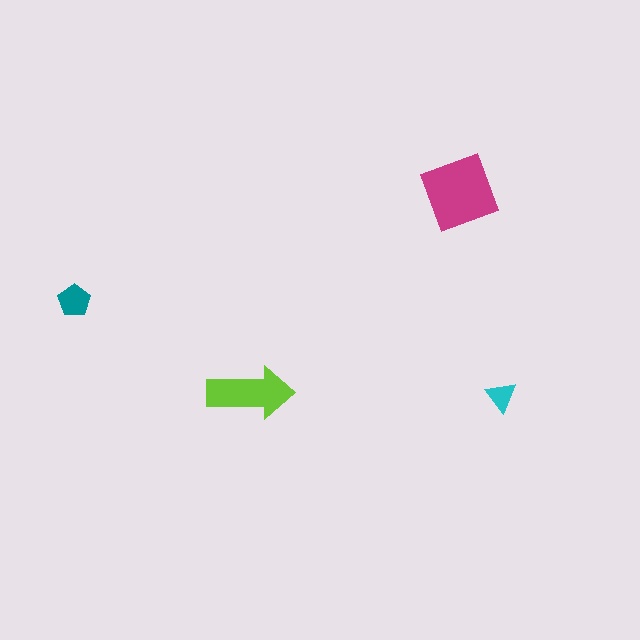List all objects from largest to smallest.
The magenta diamond, the lime arrow, the teal pentagon, the cyan triangle.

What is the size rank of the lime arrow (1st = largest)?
2nd.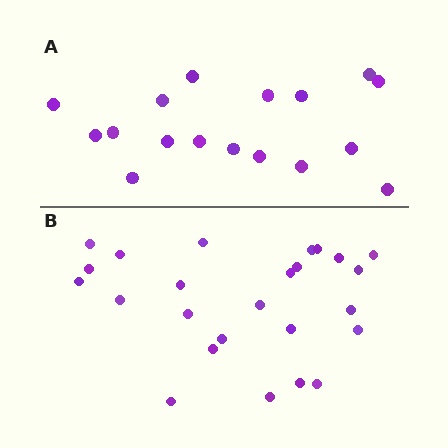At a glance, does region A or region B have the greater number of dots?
Region B (the bottom region) has more dots.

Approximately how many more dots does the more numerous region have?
Region B has roughly 8 or so more dots than region A.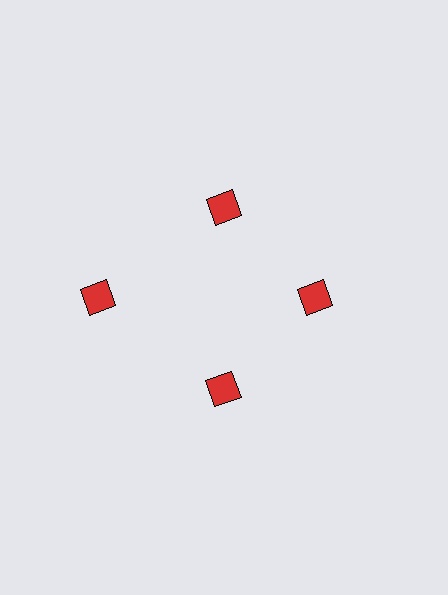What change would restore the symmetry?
The symmetry would be restored by moving it inward, back onto the ring so that all 4 diamonds sit at equal angles and equal distance from the center.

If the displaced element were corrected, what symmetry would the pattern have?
It would have 4-fold rotational symmetry — the pattern would map onto itself every 90 degrees.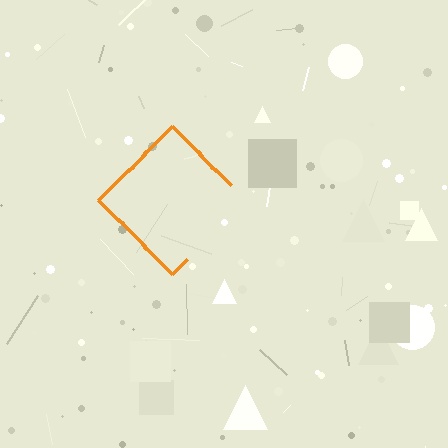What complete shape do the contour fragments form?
The contour fragments form a diamond.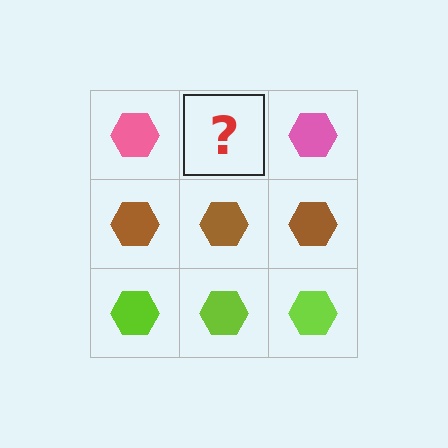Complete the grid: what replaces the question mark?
The question mark should be replaced with a pink hexagon.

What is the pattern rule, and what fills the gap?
The rule is that each row has a consistent color. The gap should be filled with a pink hexagon.